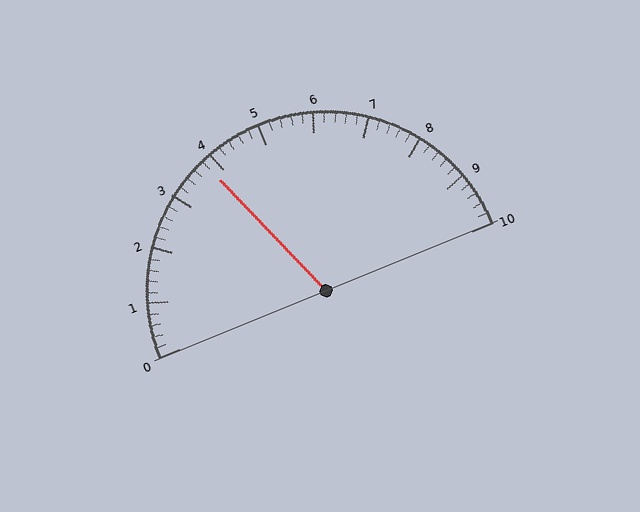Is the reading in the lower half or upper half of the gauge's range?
The reading is in the lower half of the range (0 to 10).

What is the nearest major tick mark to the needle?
The nearest major tick mark is 4.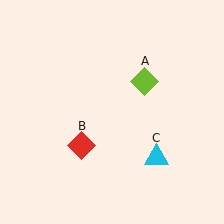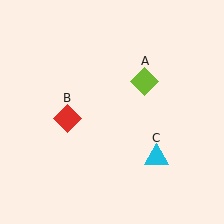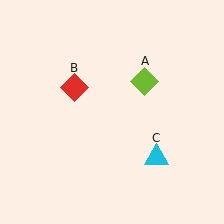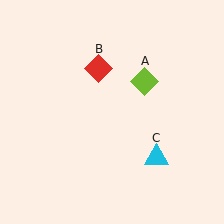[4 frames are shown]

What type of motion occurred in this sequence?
The red diamond (object B) rotated clockwise around the center of the scene.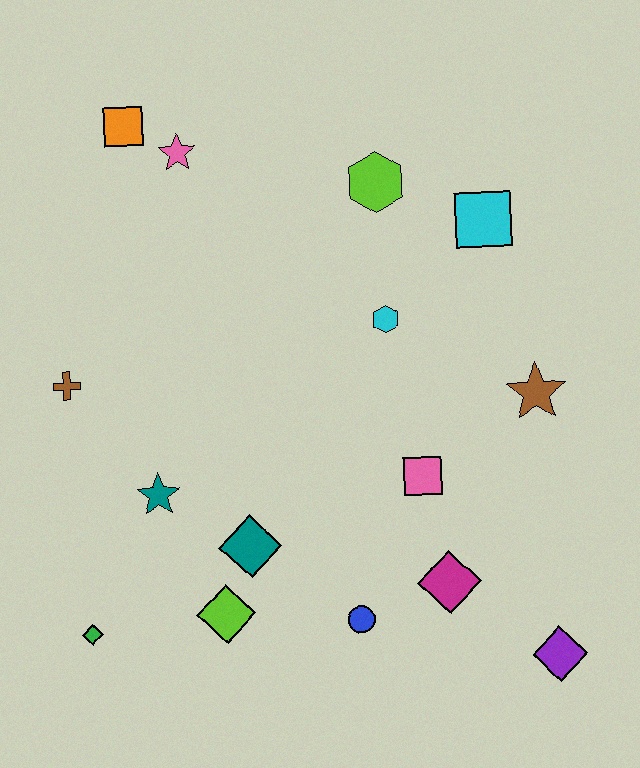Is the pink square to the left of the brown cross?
No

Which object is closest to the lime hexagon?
The cyan square is closest to the lime hexagon.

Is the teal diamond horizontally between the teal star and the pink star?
No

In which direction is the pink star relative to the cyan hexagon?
The pink star is to the left of the cyan hexagon.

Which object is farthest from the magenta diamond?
The orange square is farthest from the magenta diamond.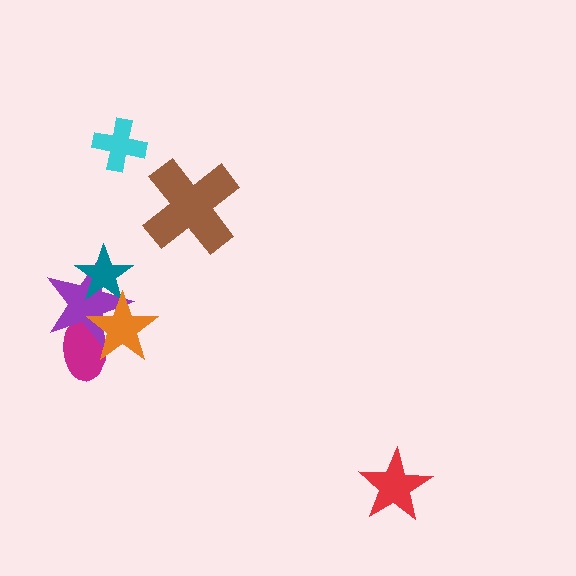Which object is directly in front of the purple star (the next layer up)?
The teal star is directly in front of the purple star.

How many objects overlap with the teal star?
2 objects overlap with the teal star.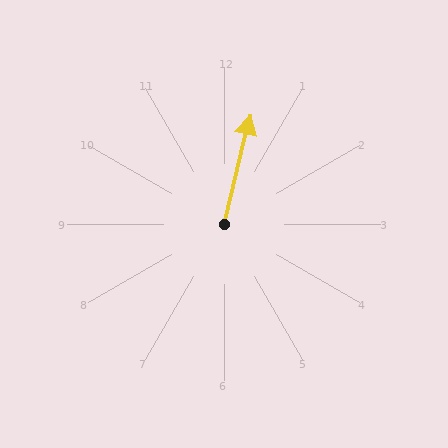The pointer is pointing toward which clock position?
Roughly 12 o'clock.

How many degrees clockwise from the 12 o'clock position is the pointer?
Approximately 13 degrees.